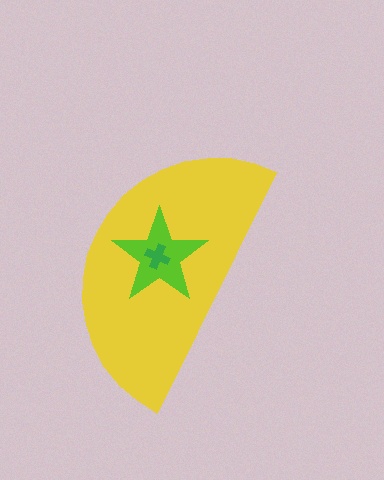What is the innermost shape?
The green cross.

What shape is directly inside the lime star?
The green cross.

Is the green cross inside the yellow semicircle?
Yes.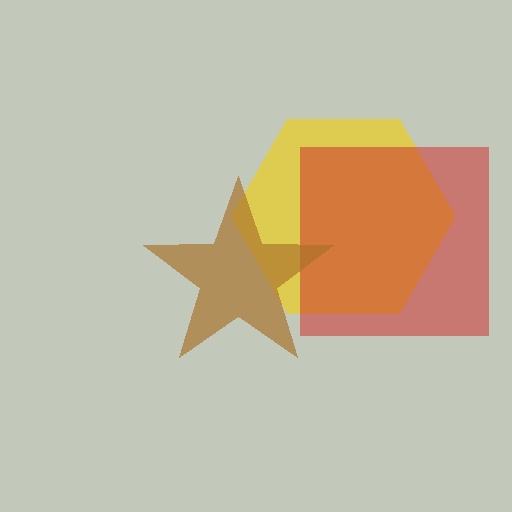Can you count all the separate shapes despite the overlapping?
Yes, there are 3 separate shapes.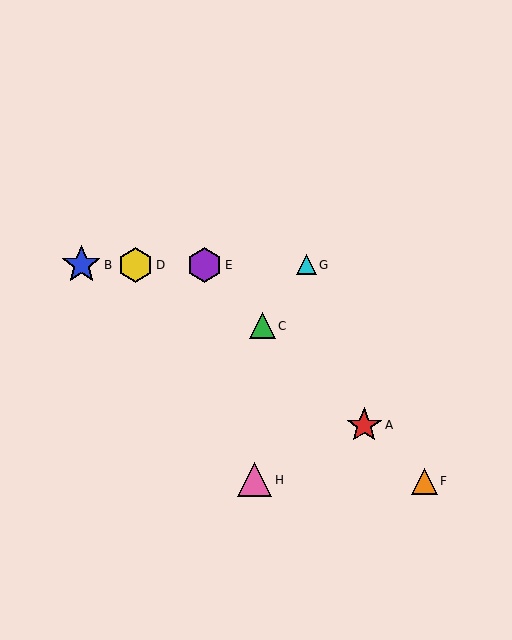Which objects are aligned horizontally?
Objects B, D, E, G are aligned horizontally.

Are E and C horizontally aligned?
No, E is at y≈265 and C is at y≈326.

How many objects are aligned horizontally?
4 objects (B, D, E, G) are aligned horizontally.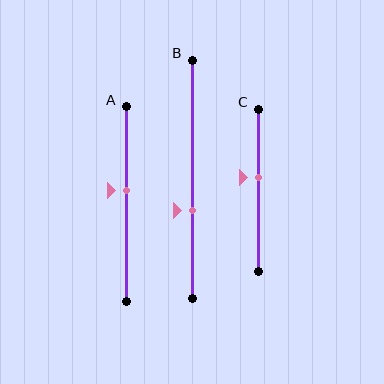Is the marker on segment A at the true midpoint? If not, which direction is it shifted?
No, the marker on segment A is shifted upward by about 7% of the segment length.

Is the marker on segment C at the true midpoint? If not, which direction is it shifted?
No, the marker on segment C is shifted upward by about 8% of the segment length.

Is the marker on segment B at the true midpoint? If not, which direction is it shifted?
No, the marker on segment B is shifted downward by about 13% of the segment length.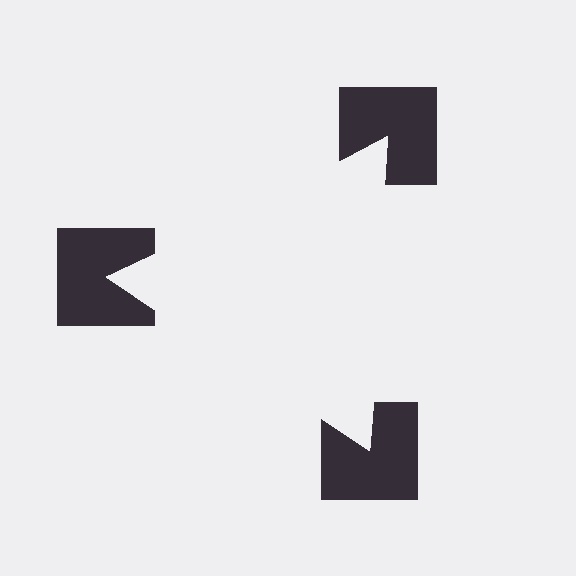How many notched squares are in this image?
There are 3 — one at each vertex of the illusory triangle.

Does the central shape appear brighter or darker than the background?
It typically appears slightly brighter than the background, even though no actual brightness change is drawn.